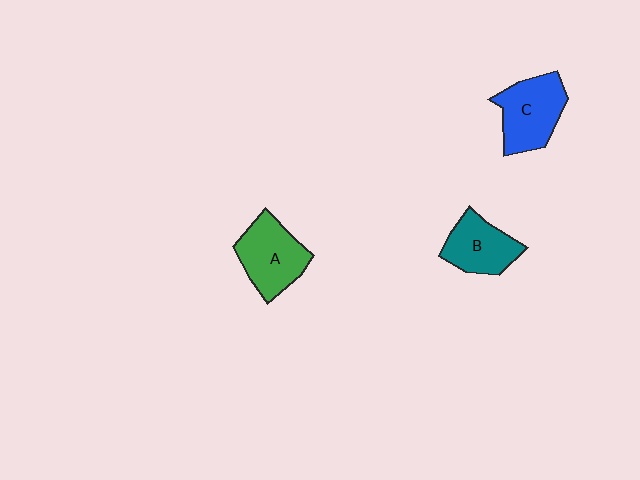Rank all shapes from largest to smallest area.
From largest to smallest: C (blue), A (green), B (teal).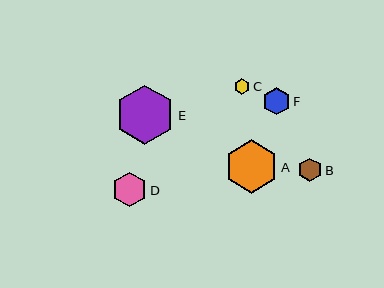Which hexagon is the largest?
Hexagon E is the largest with a size of approximately 60 pixels.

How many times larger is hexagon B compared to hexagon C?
Hexagon B is approximately 1.5 times the size of hexagon C.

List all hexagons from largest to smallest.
From largest to smallest: E, A, D, F, B, C.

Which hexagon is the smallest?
Hexagon C is the smallest with a size of approximately 16 pixels.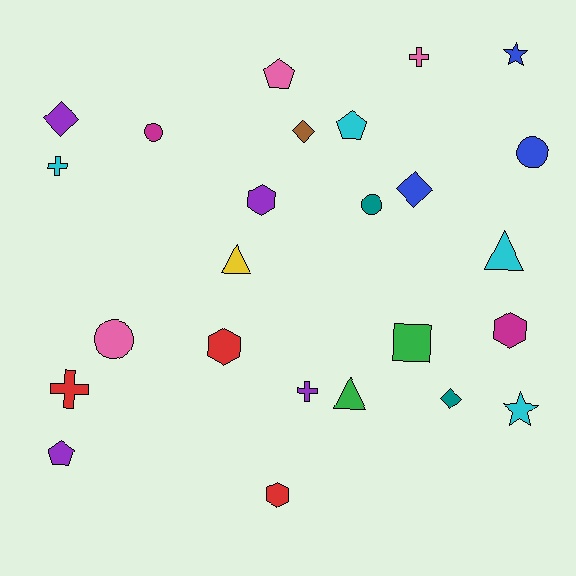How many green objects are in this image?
There are 2 green objects.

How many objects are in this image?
There are 25 objects.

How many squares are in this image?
There is 1 square.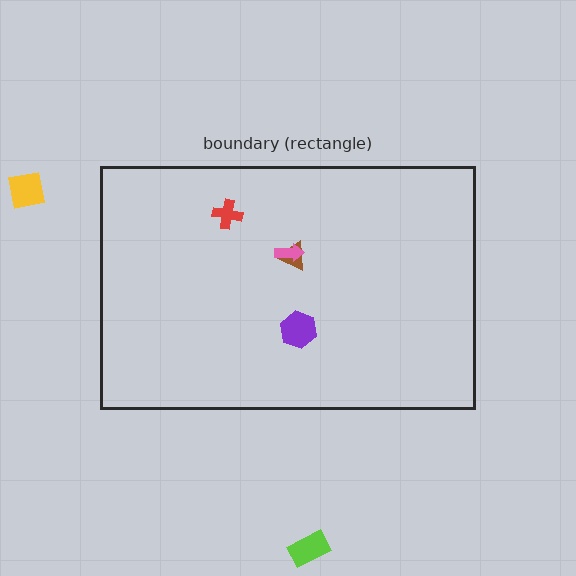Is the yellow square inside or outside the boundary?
Outside.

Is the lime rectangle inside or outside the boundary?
Outside.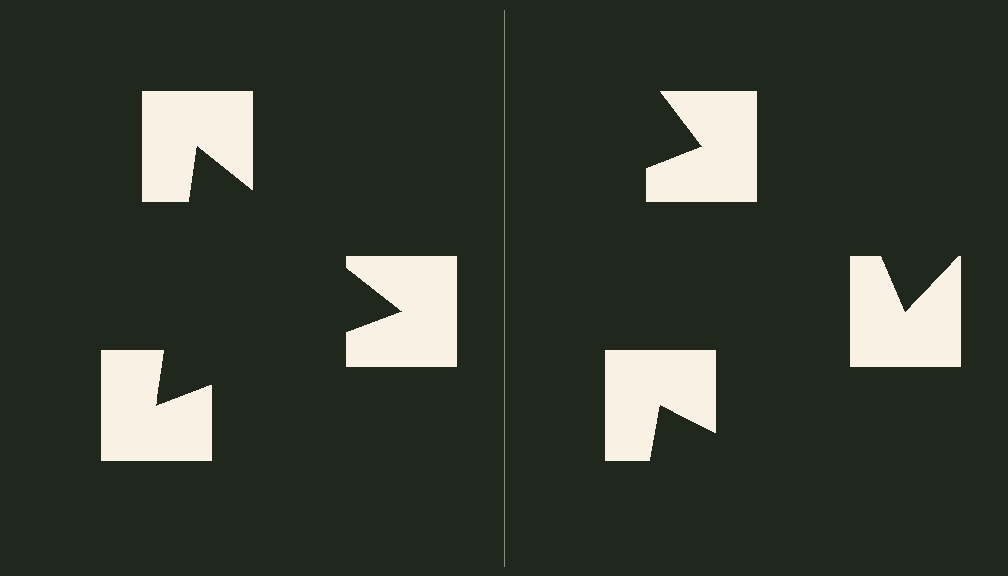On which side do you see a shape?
An illusory triangle appears on the left side. On the right side the wedge cuts are rotated, so no coherent shape forms.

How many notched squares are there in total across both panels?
6 — 3 on each side.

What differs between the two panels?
The notched squares are positioned identically on both sides; only the wedge orientations differ. On the left they align to a triangle; on the right they are misaligned.